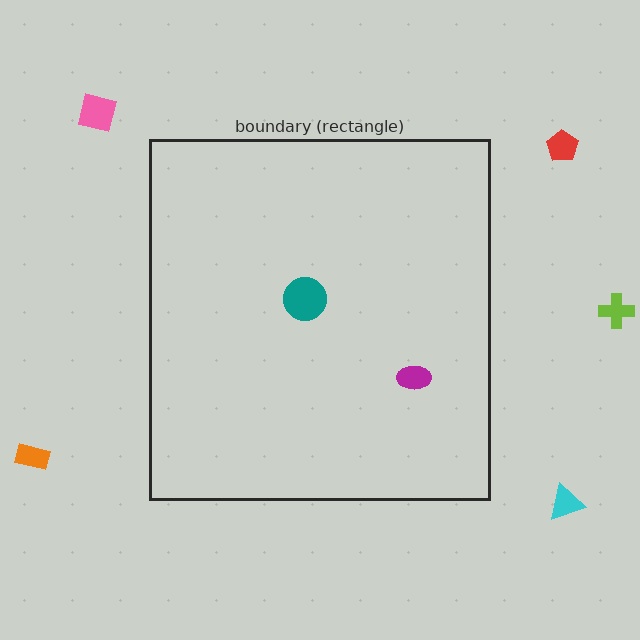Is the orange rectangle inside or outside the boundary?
Outside.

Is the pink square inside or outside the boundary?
Outside.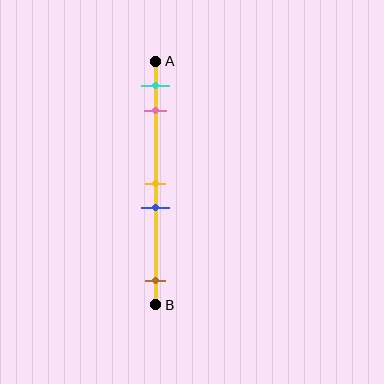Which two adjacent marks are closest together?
The yellow and blue marks are the closest adjacent pair.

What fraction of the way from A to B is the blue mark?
The blue mark is approximately 60% (0.6) of the way from A to B.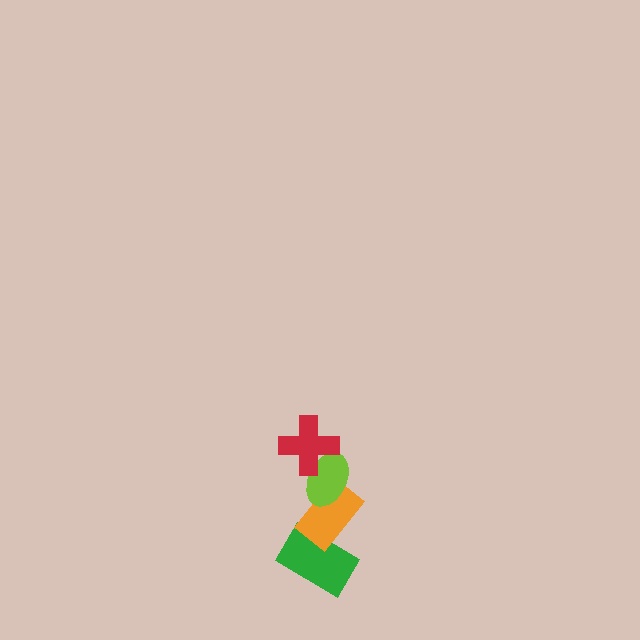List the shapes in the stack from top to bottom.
From top to bottom: the red cross, the lime ellipse, the orange rectangle, the green rectangle.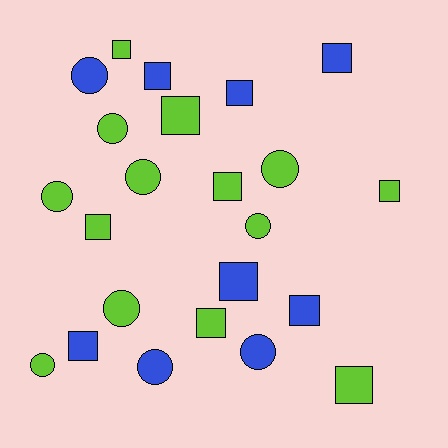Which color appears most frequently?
Lime, with 14 objects.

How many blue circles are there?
There are 3 blue circles.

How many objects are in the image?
There are 23 objects.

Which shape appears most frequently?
Square, with 13 objects.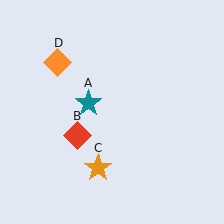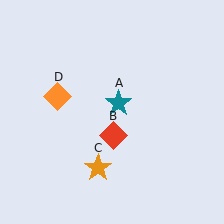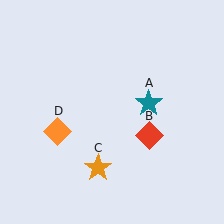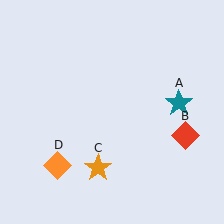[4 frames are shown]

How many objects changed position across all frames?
3 objects changed position: teal star (object A), red diamond (object B), orange diamond (object D).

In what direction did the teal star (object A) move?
The teal star (object A) moved right.